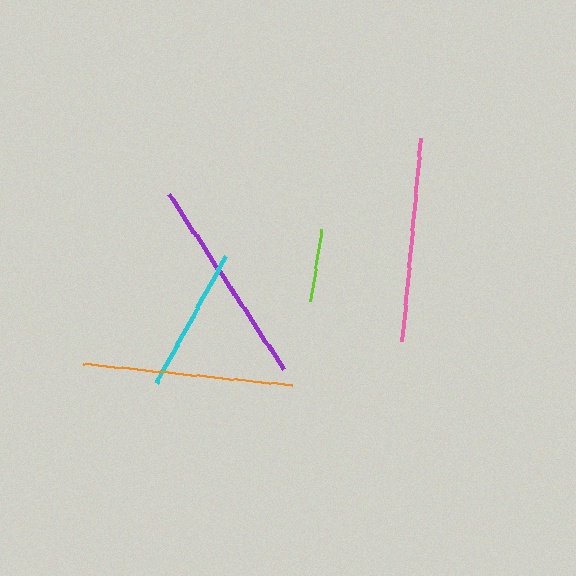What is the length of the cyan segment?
The cyan segment is approximately 145 pixels long.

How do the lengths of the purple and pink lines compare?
The purple and pink lines are approximately the same length.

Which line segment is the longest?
The orange line is the longest at approximately 210 pixels.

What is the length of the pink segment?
The pink segment is approximately 203 pixels long.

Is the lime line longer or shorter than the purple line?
The purple line is longer than the lime line.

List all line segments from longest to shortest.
From longest to shortest: orange, purple, pink, cyan, lime.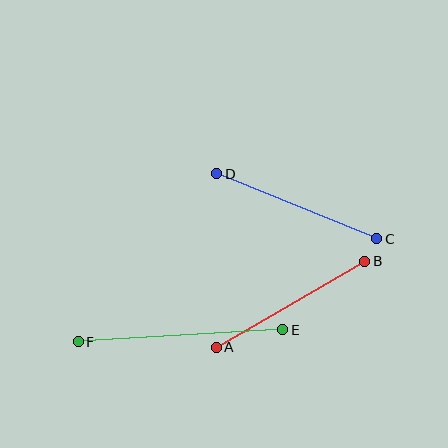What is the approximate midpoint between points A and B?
The midpoint is at approximately (291, 304) pixels.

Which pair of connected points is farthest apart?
Points E and F are farthest apart.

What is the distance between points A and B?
The distance is approximately 171 pixels.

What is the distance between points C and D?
The distance is approximately 173 pixels.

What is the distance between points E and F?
The distance is approximately 205 pixels.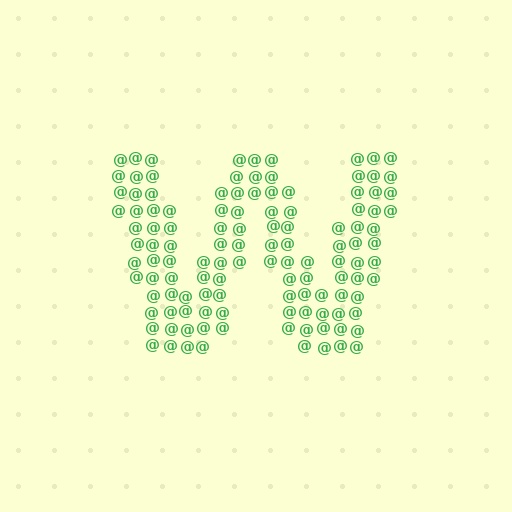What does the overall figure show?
The overall figure shows the letter W.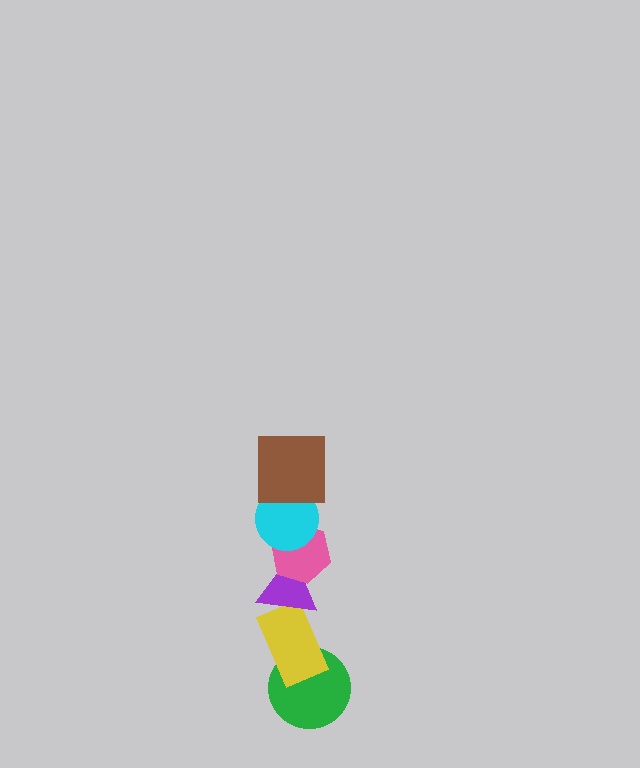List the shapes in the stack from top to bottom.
From top to bottom: the brown square, the cyan circle, the pink hexagon, the purple triangle, the yellow rectangle, the green circle.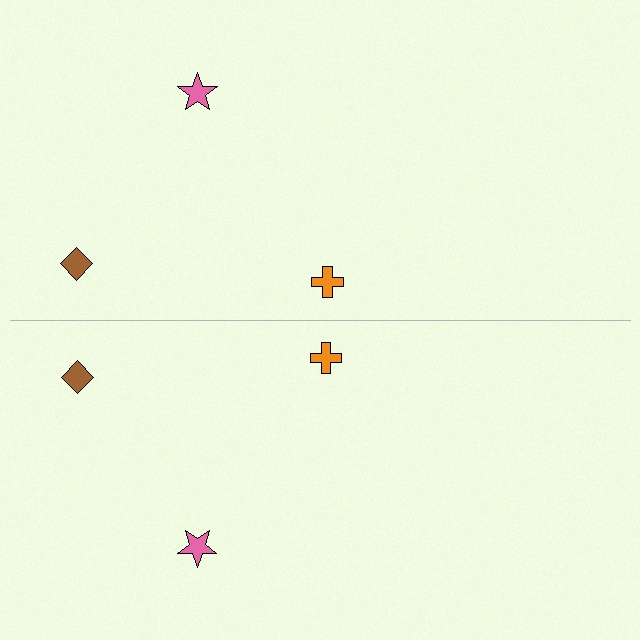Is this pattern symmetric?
Yes, this pattern has bilateral (reflection) symmetry.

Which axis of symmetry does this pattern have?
The pattern has a horizontal axis of symmetry running through the center of the image.